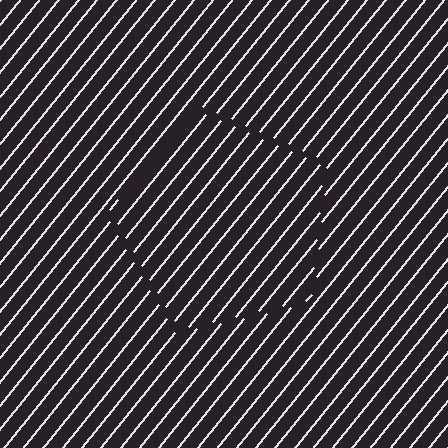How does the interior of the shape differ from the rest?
The interior of the shape contains the same grating, shifted by half a period — the contour is defined by the phase discontinuity where line-ends from the inner and outer gratings abut.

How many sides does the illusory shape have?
5 sides — the line-ends trace a pentagon.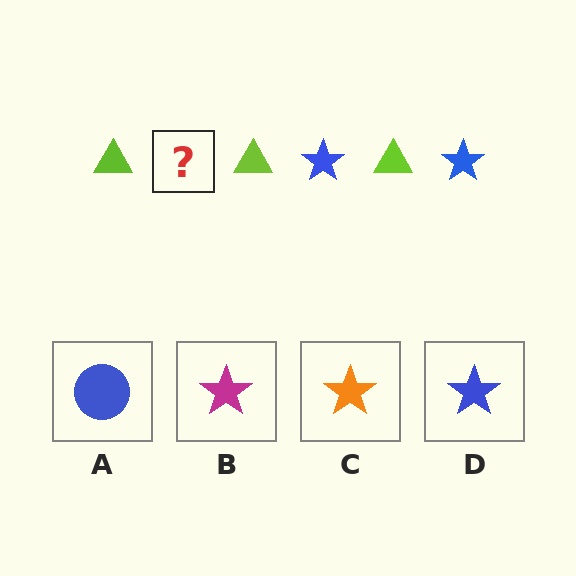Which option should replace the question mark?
Option D.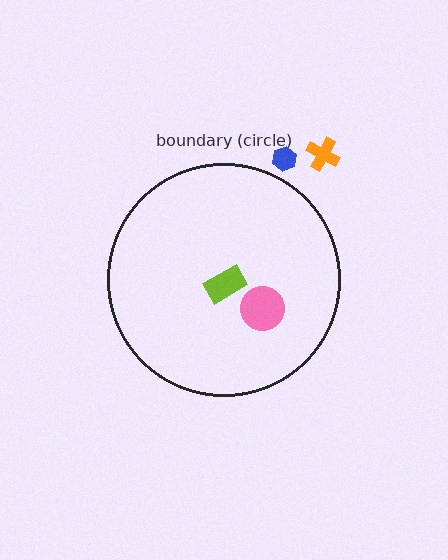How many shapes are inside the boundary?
2 inside, 2 outside.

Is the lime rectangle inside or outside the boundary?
Inside.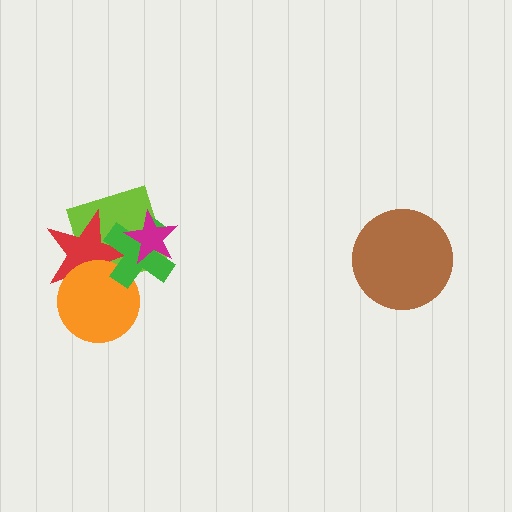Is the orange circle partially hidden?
Yes, it is partially covered by another shape.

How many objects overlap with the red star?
4 objects overlap with the red star.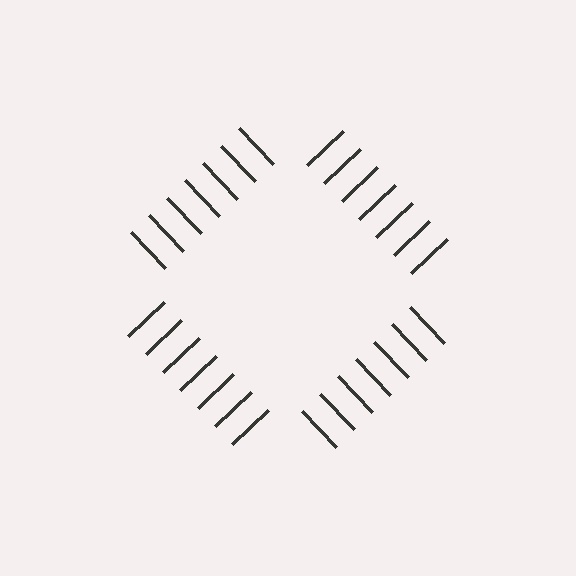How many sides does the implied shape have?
4 sides — the line-ends trace a square.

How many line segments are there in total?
28 — 7 along each of the 4 edges.